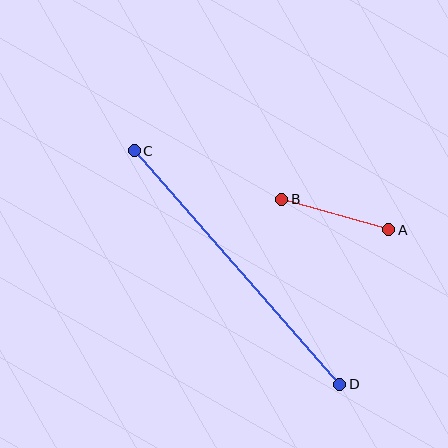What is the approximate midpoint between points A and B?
The midpoint is at approximately (335, 215) pixels.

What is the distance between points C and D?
The distance is approximately 311 pixels.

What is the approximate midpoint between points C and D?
The midpoint is at approximately (237, 267) pixels.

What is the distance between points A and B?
The distance is approximately 111 pixels.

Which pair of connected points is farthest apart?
Points C and D are farthest apart.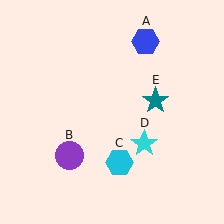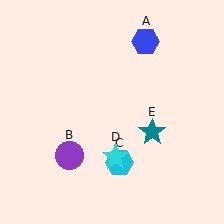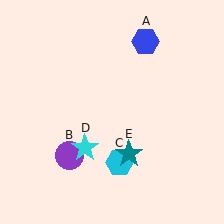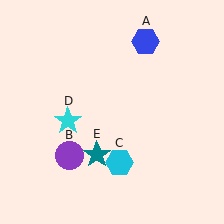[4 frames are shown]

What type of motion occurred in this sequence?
The cyan star (object D), teal star (object E) rotated clockwise around the center of the scene.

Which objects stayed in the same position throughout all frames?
Blue hexagon (object A) and purple circle (object B) and cyan hexagon (object C) remained stationary.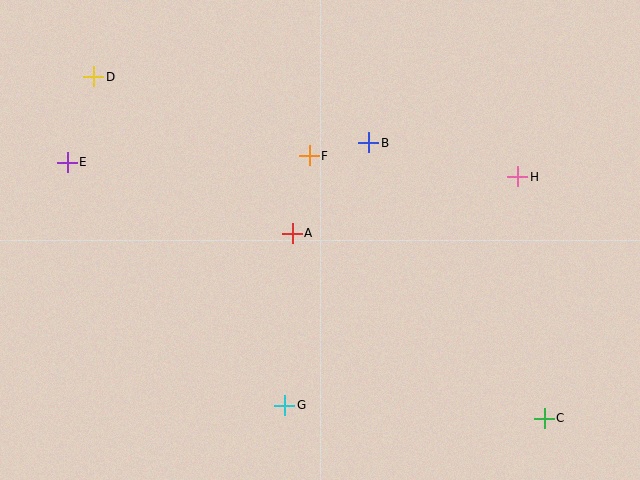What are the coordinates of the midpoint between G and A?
The midpoint between G and A is at (289, 319).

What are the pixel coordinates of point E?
Point E is at (67, 162).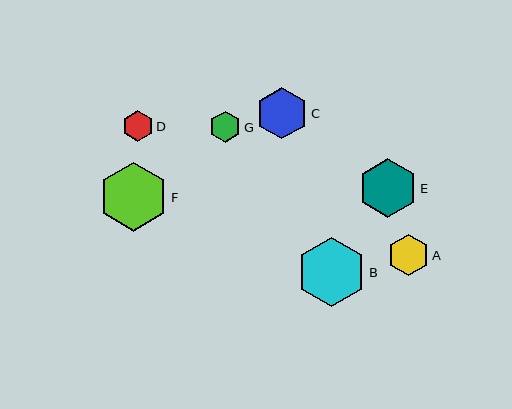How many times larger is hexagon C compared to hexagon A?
Hexagon C is approximately 1.2 times the size of hexagon A.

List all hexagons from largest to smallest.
From largest to smallest: B, F, E, C, A, G, D.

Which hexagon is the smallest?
Hexagon D is the smallest with a size of approximately 31 pixels.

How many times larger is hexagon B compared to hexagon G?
Hexagon B is approximately 2.2 times the size of hexagon G.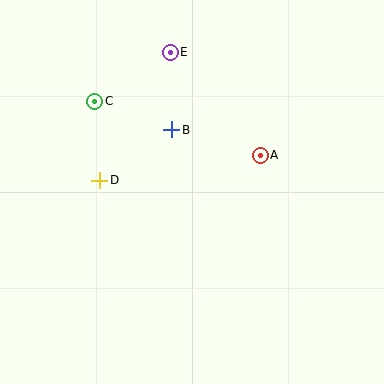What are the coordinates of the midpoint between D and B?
The midpoint between D and B is at (136, 155).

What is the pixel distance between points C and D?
The distance between C and D is 79 pixels.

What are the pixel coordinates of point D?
Point D is at (100, 180).